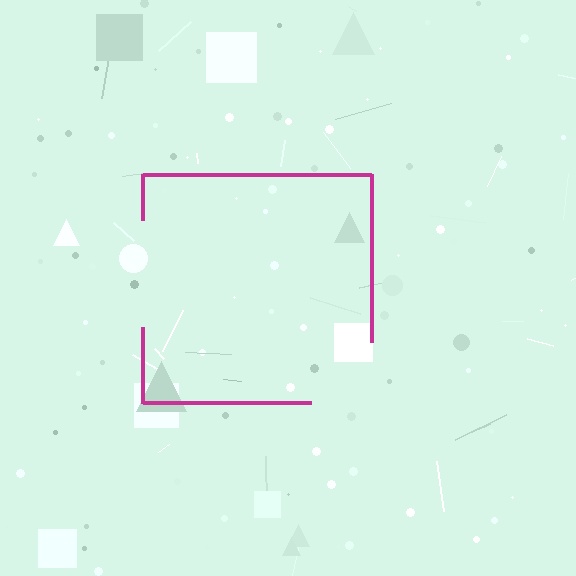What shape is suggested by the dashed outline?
The dashed outline suggests a square.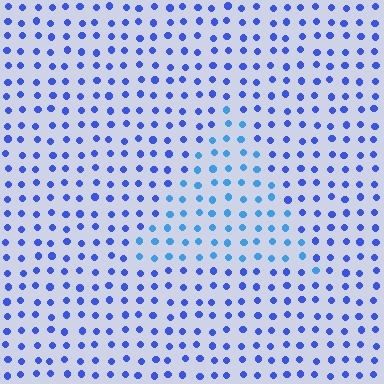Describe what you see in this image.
The image is filled with small blue elements in a uniform arrangement. A triangle-shaped region is visible where the elements are tinted to a slightly different hue, forming a subtle color boundary.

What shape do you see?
I see a triangle.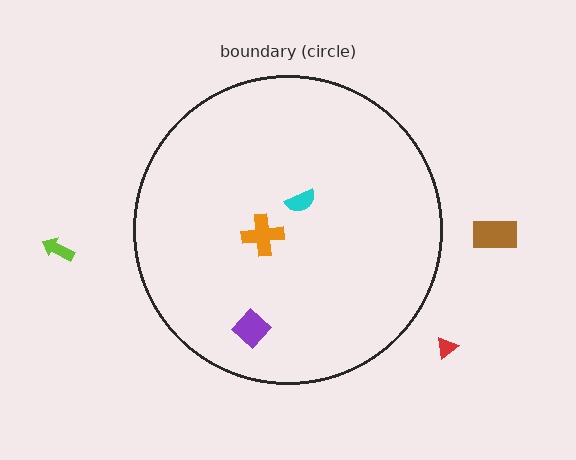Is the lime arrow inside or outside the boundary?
Outside.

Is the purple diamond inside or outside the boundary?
Inside.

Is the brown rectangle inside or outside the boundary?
Outside.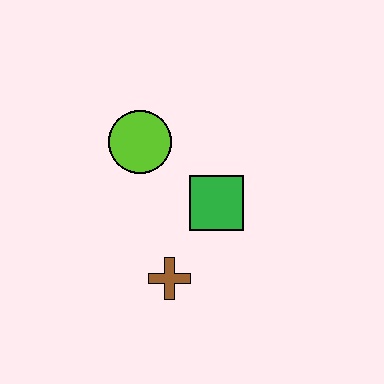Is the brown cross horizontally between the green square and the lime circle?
Yes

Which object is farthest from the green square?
The lime circle is farthest from the green square.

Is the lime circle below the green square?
No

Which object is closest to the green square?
The brown cross is closest to the green square.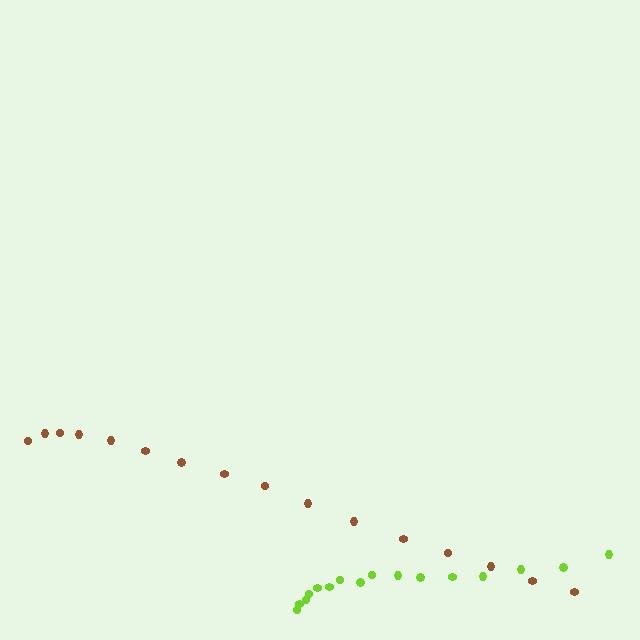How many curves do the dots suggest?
There are 2 distinct paths.